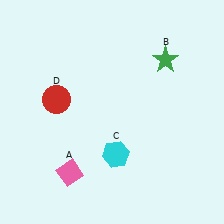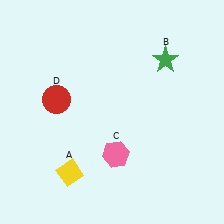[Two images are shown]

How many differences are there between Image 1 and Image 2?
There are 2 differences between the two images.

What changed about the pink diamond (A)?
In Image 1, A is pink. In Image 2, it changed to yellow.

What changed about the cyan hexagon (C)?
In Image 1, C is cyan. In Image 2, it changed to pink.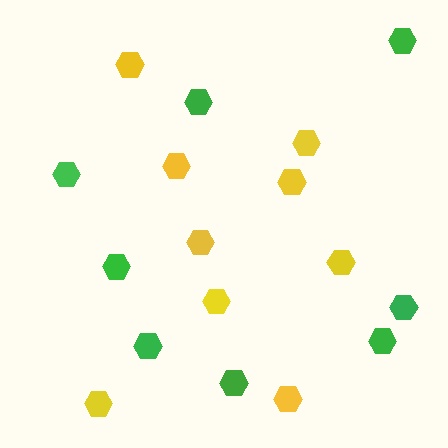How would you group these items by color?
There are 2 groups: one group of green hexagons (8) and one group of yellow hexagons (9).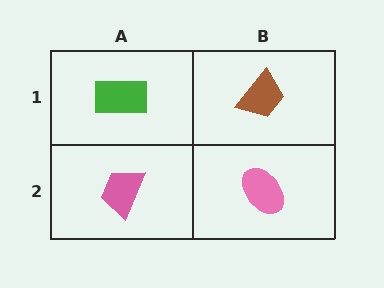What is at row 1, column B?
A brown trapezoid.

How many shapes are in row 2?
2 shapes.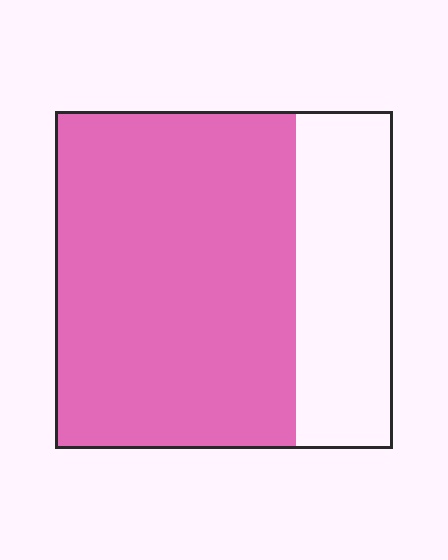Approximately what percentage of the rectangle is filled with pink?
Approximately 70%.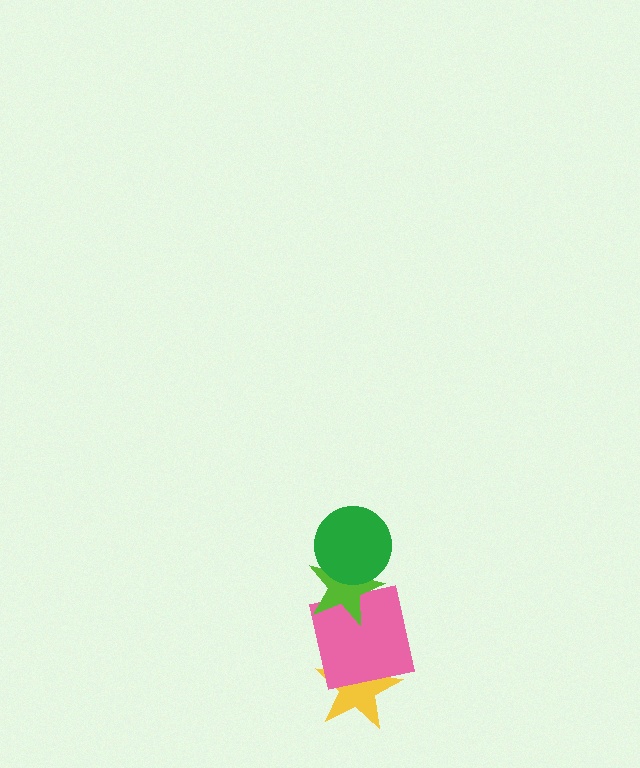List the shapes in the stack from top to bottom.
From top to bottom: the green circle, the lime star, the pink square, the yellow star.